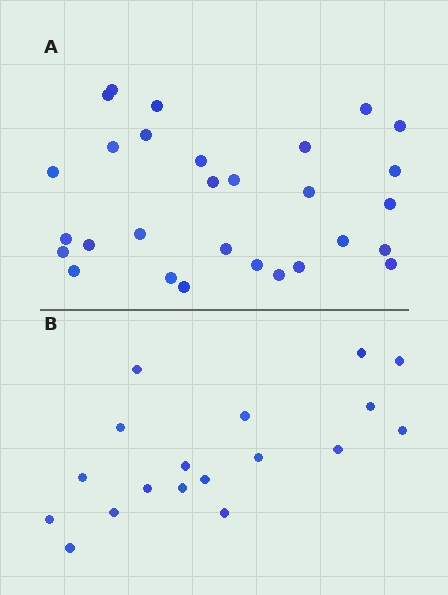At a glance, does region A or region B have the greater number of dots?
Region A (the top region) has more dots.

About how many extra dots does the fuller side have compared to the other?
Region A has roughly 12 or so more dots than region B.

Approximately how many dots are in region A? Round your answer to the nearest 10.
About 30 dots. (The exact count is 29, which rounds to 30.)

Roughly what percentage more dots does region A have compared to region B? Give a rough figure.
About 60% more.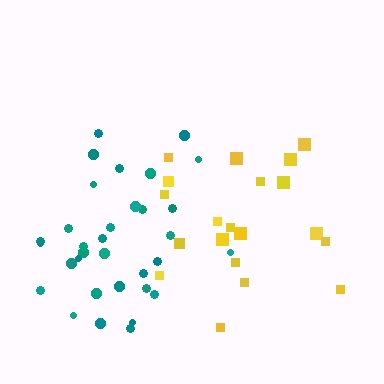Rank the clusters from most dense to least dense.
teal, yellow.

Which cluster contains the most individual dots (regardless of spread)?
Teal (33).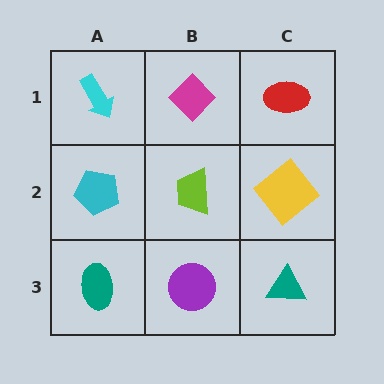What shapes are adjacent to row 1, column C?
A yellow diamond (row 2, column C), a magenta diamond (row 1, column B).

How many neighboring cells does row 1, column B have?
3.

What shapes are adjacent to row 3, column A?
A cyan pentagon (row 2, column A), a purple circle (row 3, column B).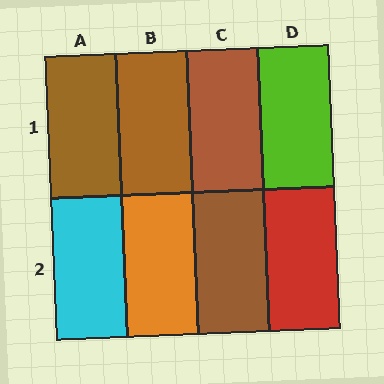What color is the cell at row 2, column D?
Red.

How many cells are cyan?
1 cell is cyan.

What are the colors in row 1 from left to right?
Brown, brown, brown, lime.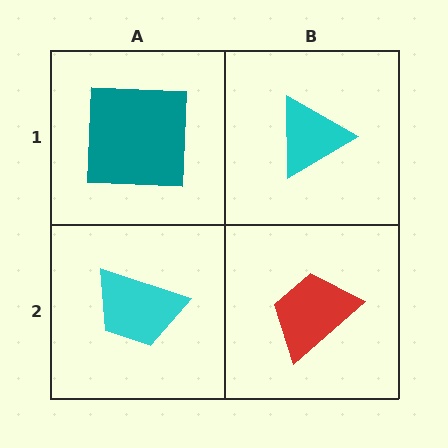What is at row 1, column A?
A teal square.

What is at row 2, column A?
A cyan trapezoid.